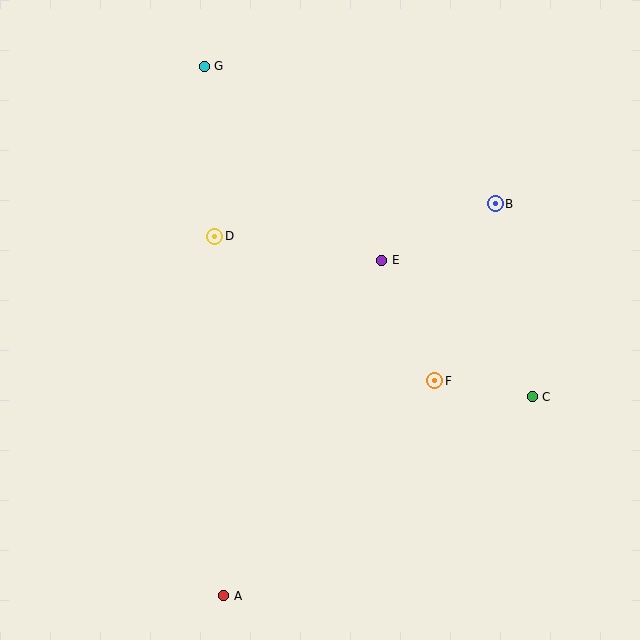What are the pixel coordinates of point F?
Point F is at (435, 381).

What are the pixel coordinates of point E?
Point E is at (382, 260).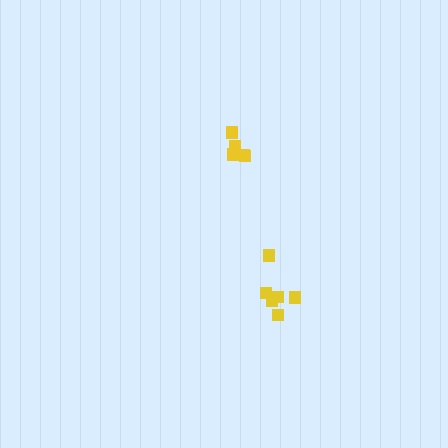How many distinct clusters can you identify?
There are 2 distinct clusters.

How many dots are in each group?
Group 1: 5 dots, Group 2: 6 dots (11 total).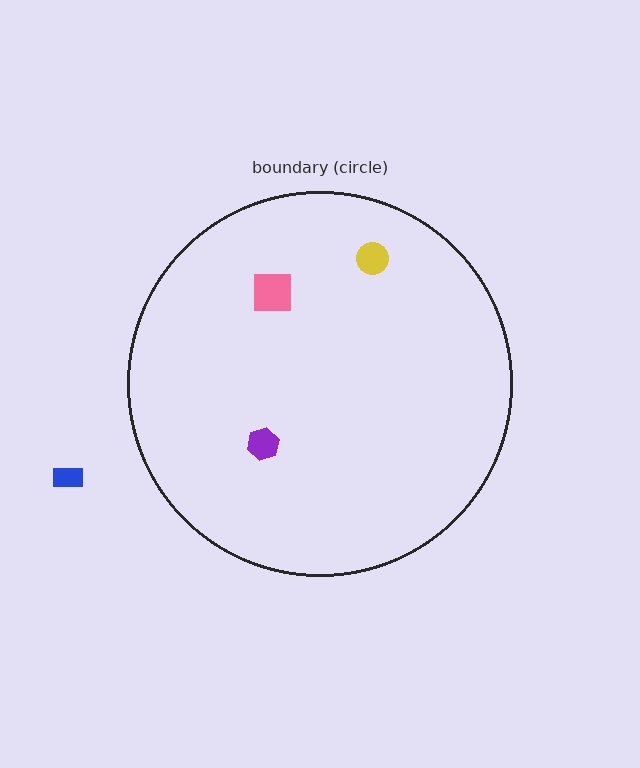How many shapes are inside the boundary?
3 inside, 1 outside.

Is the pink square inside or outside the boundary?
Inside.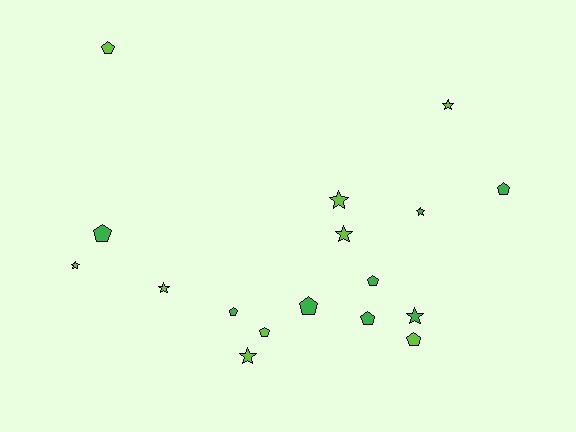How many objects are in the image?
There are 17 objects.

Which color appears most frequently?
Lime, with 9 objects.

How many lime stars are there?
There are 6 lime stars.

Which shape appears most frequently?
Pentagon, with 9 objects.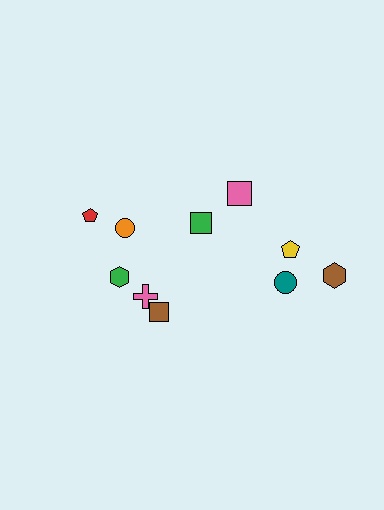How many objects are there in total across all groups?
There are 10 objects.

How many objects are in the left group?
There are 6 objects.